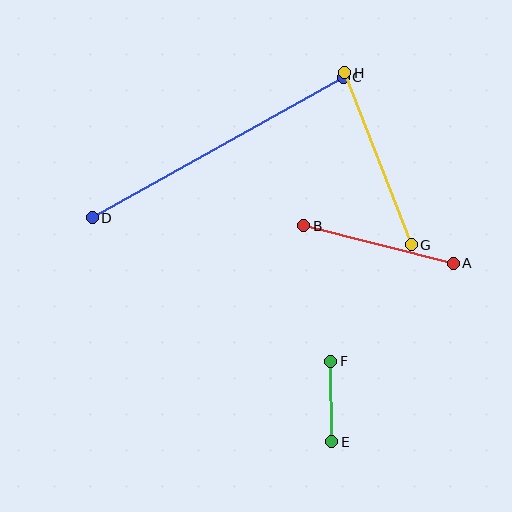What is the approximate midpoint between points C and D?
The midpoint is at approximately (218, 147) pixels.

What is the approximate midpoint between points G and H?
The midpoint is at approximately (378, 159) pixels.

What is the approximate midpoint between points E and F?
The midpoint is at approximately (331, 402) pixels.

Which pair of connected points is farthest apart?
Points C and D are farthest apart.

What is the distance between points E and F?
The distance is approximately 80 pixels.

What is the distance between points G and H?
The distance is approximately 184 pixels.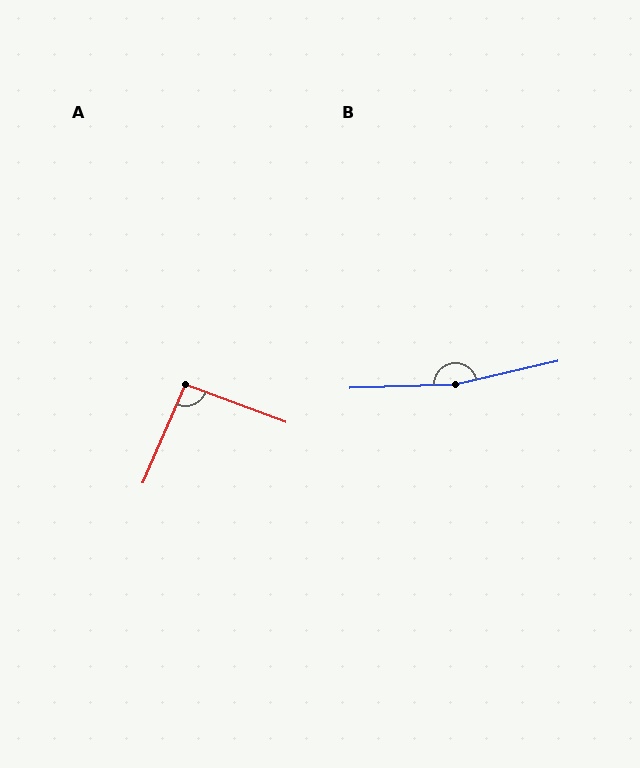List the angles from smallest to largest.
A (93°), B (169°).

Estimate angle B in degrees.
Approximately 169 degrees.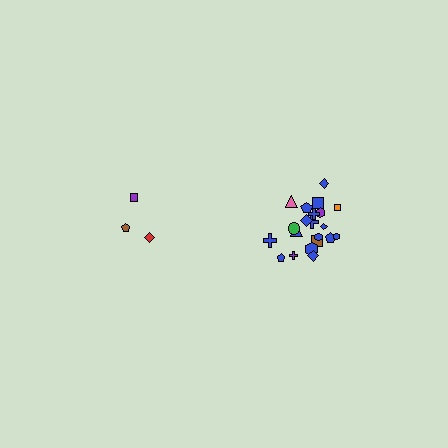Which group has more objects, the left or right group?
The right group.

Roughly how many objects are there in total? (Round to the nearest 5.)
Roughly 25 objects in total.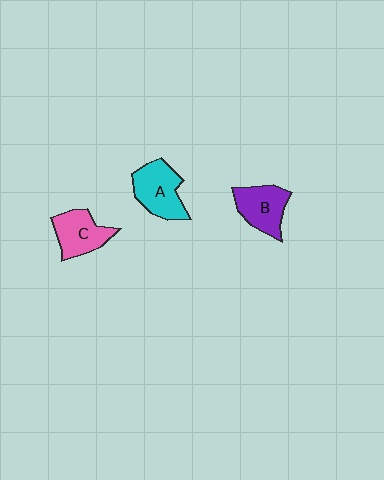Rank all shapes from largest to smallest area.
From largest to smallest: A (cyan), B (purple), C (pink).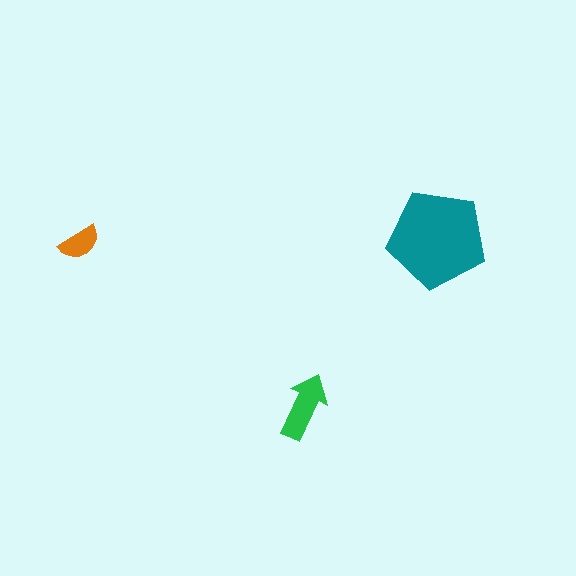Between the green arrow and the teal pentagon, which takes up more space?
The teal pentagon.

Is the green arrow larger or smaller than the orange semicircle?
Larger.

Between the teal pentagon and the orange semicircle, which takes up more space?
The teal pentagon.